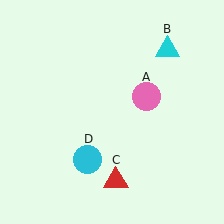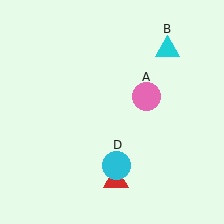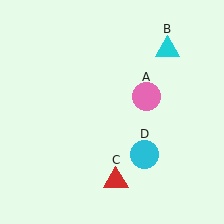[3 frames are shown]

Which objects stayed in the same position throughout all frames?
Pink circle (object A) and cyan triangle (object B) and red triangle (object C) remained stationary.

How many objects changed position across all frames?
1 object changed position: cyan circle (object D).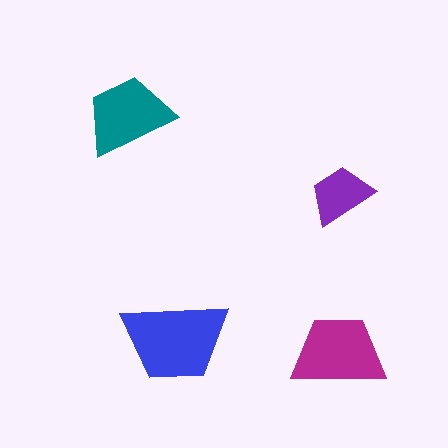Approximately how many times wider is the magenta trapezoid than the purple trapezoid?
About 1.5 times wider.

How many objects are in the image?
There are 4 objects in the image.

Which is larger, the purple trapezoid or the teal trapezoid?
The teal one.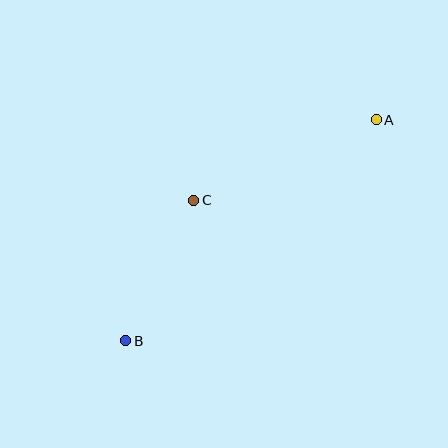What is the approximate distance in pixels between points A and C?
The distance between A and C is approximately 200 pixels.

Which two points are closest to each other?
Points B and C are closest to each other.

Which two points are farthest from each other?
Points A and B are farthest from each other.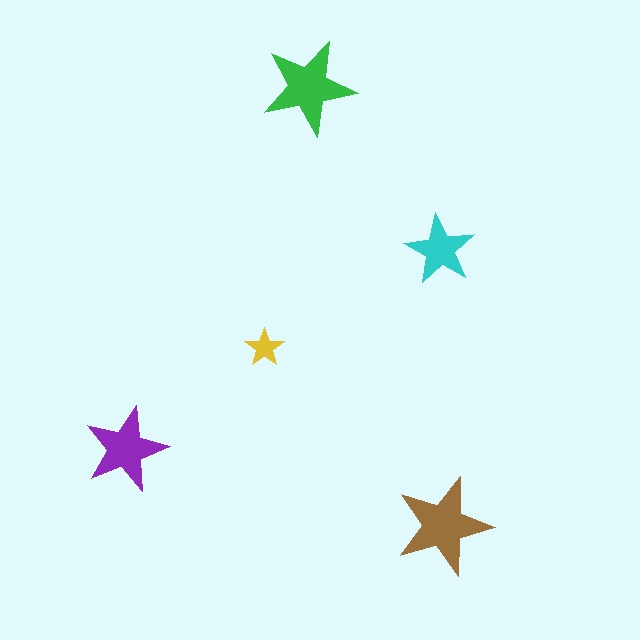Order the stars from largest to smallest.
the brown one, the green one, the purple one, the cyan one, the yellow one.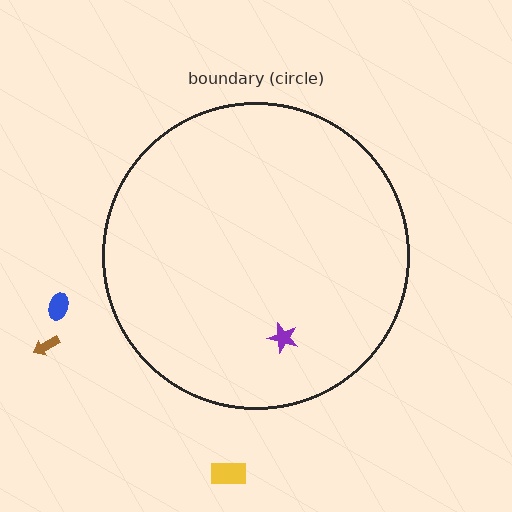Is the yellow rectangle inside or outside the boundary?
Outside.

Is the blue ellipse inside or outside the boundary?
Outside.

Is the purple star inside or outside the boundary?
Inside.